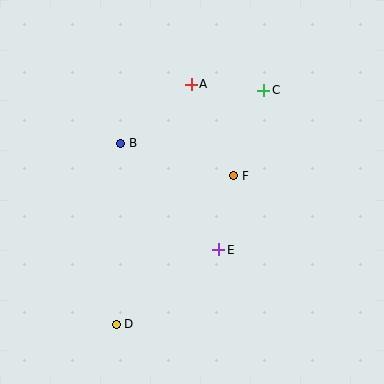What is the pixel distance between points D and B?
The distance between D and B is 181 pixels.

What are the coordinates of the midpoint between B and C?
The midpoint between B and C is at (192, 117).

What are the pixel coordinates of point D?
Point D is at (116, 324).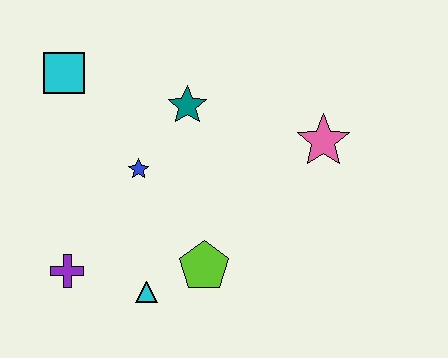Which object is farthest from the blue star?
The pink star is farthest from the blue star.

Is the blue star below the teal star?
Yes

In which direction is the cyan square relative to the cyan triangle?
The cyan square is above the cyan triangle.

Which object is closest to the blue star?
The teal star is closest to the blue star.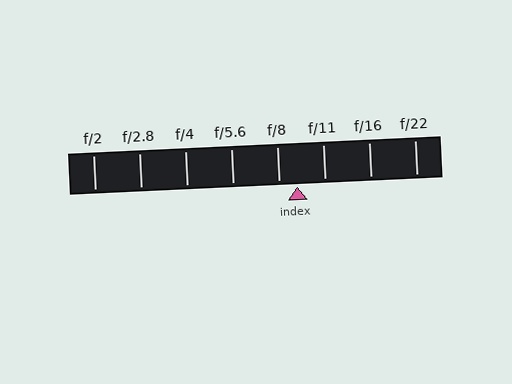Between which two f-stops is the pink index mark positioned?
The index mark is between f/8 and f/11.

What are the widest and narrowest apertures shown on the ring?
The widest aperture shown is f/2 and the narrowest is f/22.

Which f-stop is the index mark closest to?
The index mark is closest to f/8.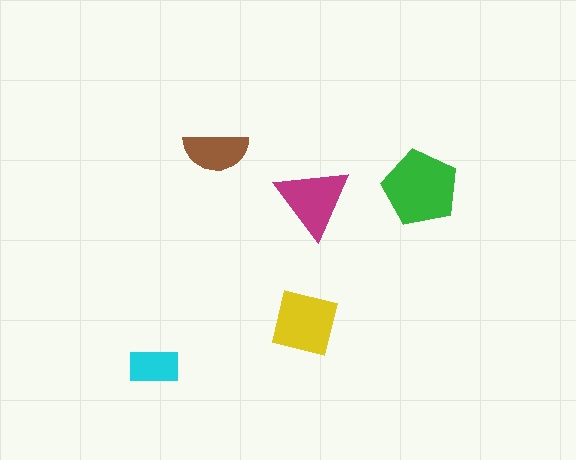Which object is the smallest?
The cyan rectangle.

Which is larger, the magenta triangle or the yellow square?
The yellow square.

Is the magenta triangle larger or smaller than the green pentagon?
Smaller.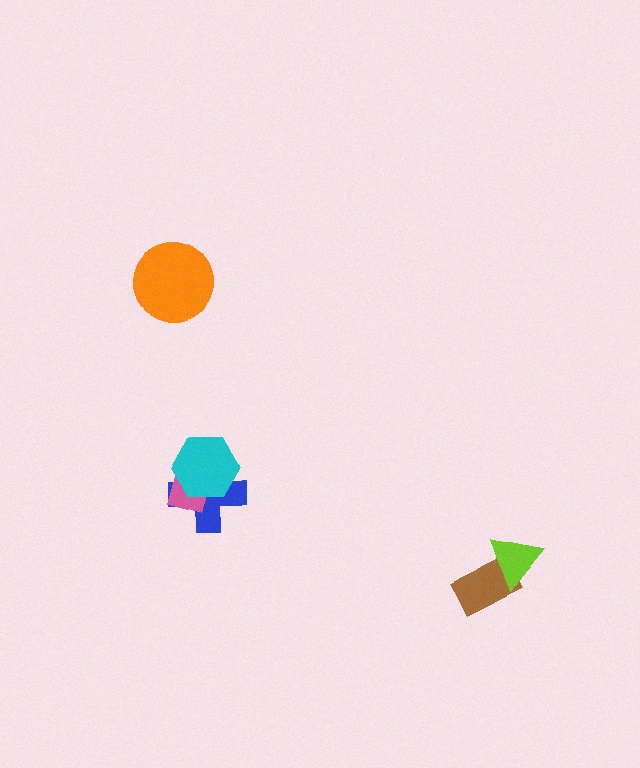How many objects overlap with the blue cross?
2 objects overlap with the blue cross.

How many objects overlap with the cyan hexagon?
2 objects overlap with the cyan hexagon.